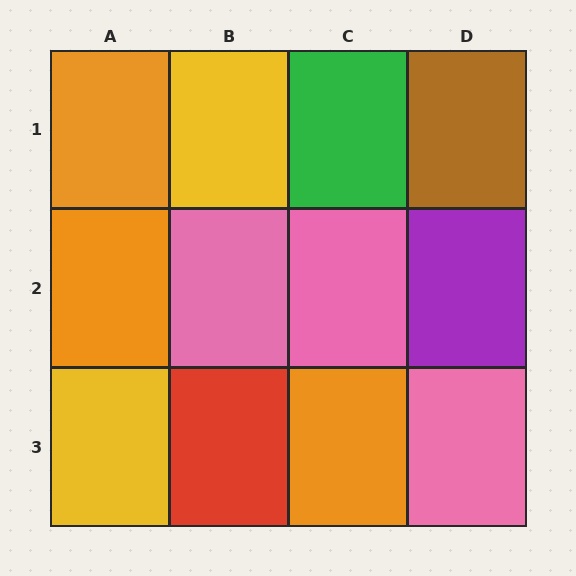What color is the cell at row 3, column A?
Yellow.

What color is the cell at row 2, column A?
Orange.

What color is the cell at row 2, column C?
Pink.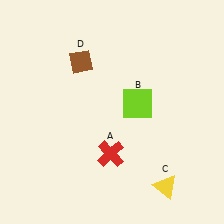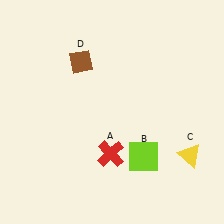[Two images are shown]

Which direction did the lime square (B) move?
The lime square (B) moved down.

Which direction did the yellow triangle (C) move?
The yellow triangle (C) moved up.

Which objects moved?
The objects that moved are: the lime square (B), the yellow triangle (C).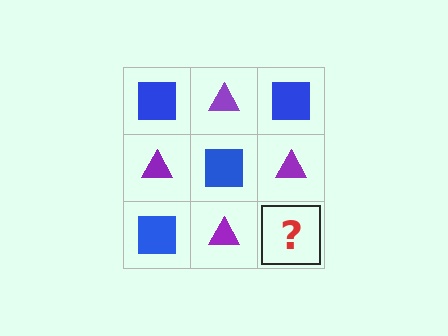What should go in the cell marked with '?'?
The missing cell should contain a blue square.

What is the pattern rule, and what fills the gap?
The rule is that it alternates blue square and purple triangle in a checkerboard pattern. The gap should be filled with a blue square.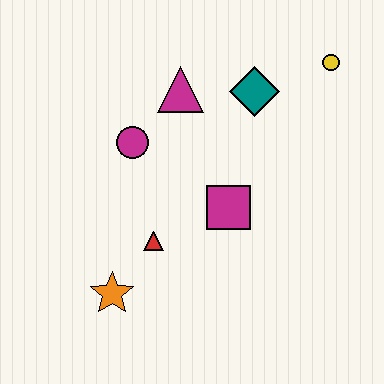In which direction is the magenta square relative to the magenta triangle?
The magenta square is below the magenta triangle.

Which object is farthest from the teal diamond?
The orange star is farthest from the teal diamond.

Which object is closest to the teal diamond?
The magenta triangle is closest to the teal diamond.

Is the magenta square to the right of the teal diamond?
No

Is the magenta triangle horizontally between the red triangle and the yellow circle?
Yes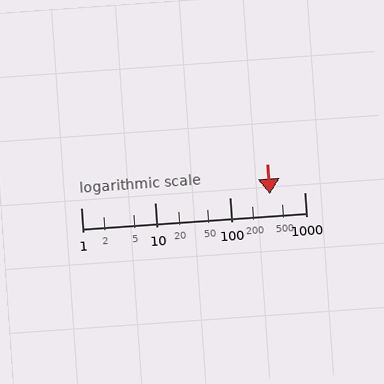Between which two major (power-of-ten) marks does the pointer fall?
The pointer is between 100 and 1000.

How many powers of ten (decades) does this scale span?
The scale spans 3 decades, from 1 to 1000.